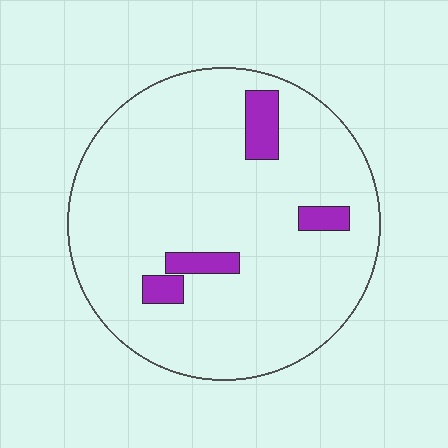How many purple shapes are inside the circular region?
4.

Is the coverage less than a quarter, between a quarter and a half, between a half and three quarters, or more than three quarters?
Less than a quarter.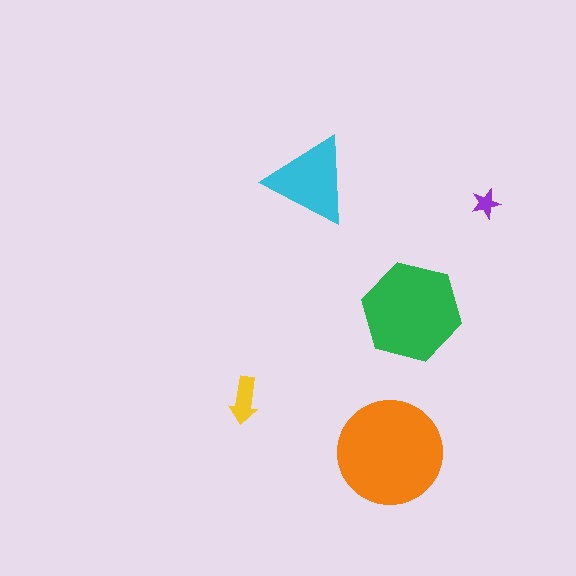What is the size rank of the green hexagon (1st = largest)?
2nd.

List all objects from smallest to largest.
The purple star, the yellow arrow, the cyan triangle, the green hexagon, the orange circle.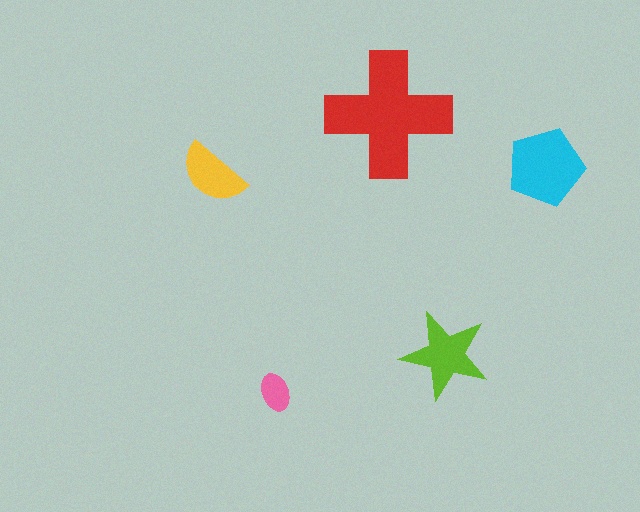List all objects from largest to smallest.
The red cross, the cyan pentagon, the lime star, the yellow semicircle, the pink ellipse.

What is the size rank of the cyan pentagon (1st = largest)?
2nd.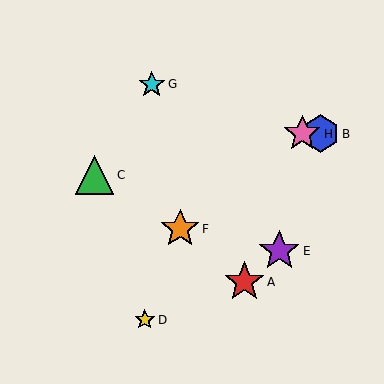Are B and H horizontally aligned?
Yes, both are at y≈134.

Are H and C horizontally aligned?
No, H is at y≈134 and C is at y≈175.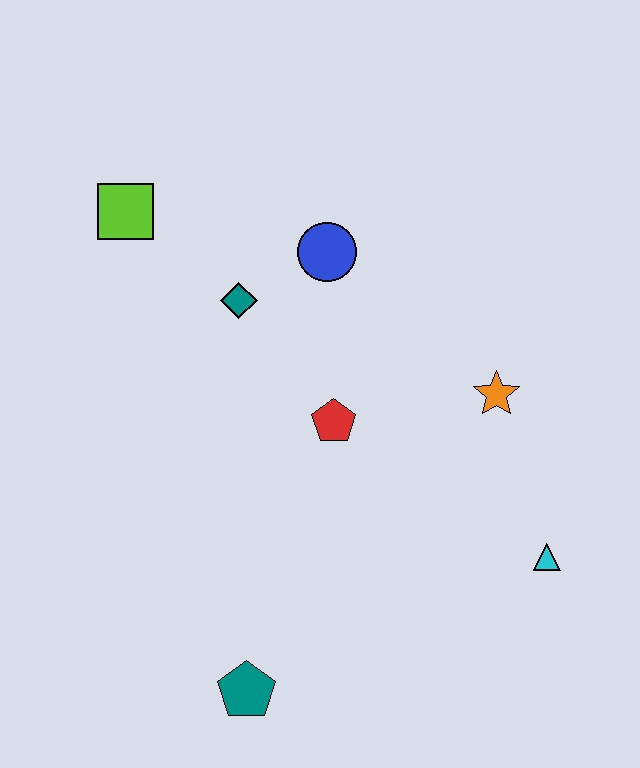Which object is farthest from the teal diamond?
The cyan triangle is farthest from the teal diamond.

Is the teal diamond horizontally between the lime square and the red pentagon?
Yes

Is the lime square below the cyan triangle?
No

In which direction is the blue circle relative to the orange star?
The blue circle is to the left of the orange star.